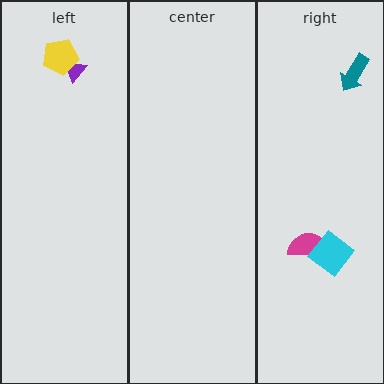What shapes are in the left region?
The purple triangle, the yellow pentagon.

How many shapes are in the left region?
2.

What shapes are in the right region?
The teal arrow, the magenta semicircle, the cyan diamond.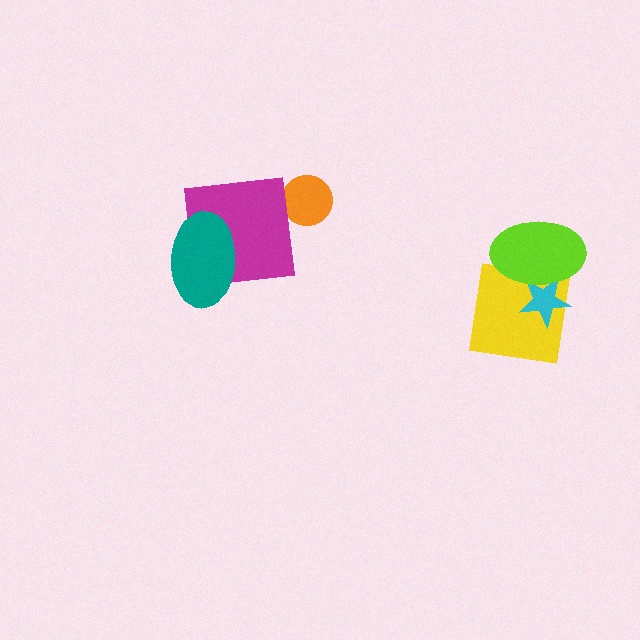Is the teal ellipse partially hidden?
No, no other shape covers it.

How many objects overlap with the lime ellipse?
2 objects overlap with the lime ellipse.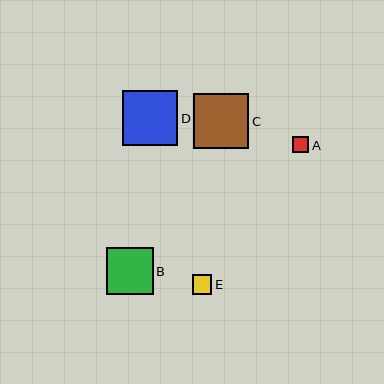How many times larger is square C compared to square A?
Square C is approximately 3.4 times the size of square A.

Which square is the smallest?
Square A is the smallest with a size of approximately 16 pixels.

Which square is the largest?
Square D is the largest with a size of approximately 55 pixels.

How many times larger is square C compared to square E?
Square C is approximately 2.8 times the size of square E.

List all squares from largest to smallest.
From largest to smallest: D, C, B, E, A.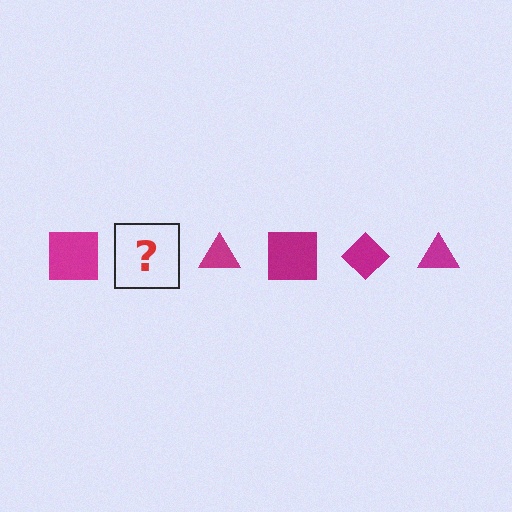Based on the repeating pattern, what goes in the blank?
The blank should be a magenta diamond.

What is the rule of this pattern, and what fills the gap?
The rule is that the pattern cycles through square, diamond, triangle shapes in magenta. The gap should be filled with a magenta diamond.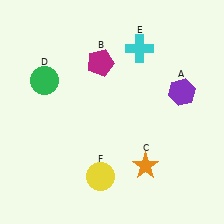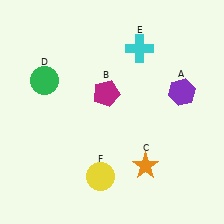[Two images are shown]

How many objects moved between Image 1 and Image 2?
1 object moved between the two images.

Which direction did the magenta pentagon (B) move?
The magenta pentagon (B) moved down.